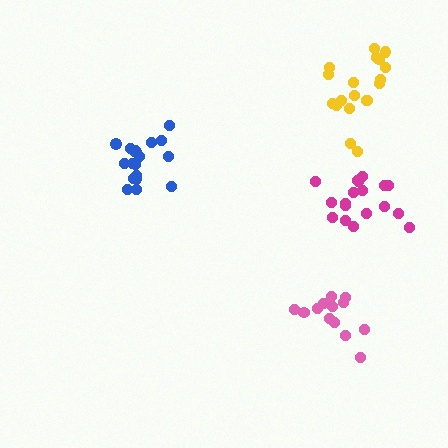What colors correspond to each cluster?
The clusters are colored: pink, magenta, yellow, blue.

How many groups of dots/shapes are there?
There are 4 groups.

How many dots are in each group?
Group 1: 13 dots, Group 2: 18 dots, Group 3: 19 dots, Group 4: 18 dots (68 total).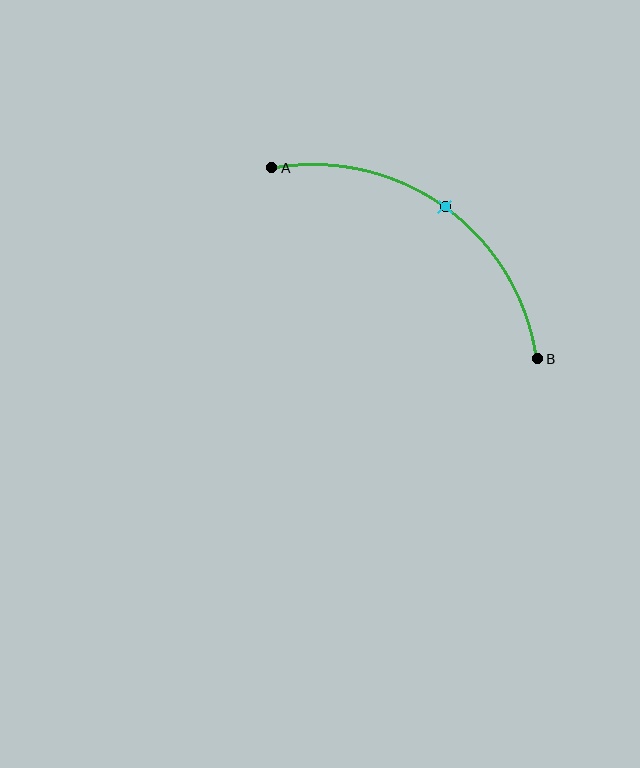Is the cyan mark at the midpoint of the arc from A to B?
Yes. The cyan mark lies on the arc at equal arc-length from both A and B — it is the arc midpoint.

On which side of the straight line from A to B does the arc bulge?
The arc bulges above and to the right of the straight line connecting A and B.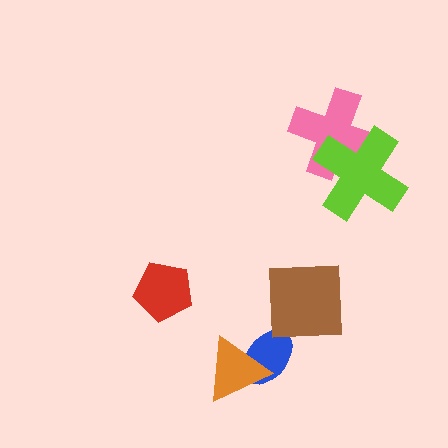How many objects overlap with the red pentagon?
0 objects overlap with the red pentagon.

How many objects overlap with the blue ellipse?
1 object overlaps with the blue ellipse.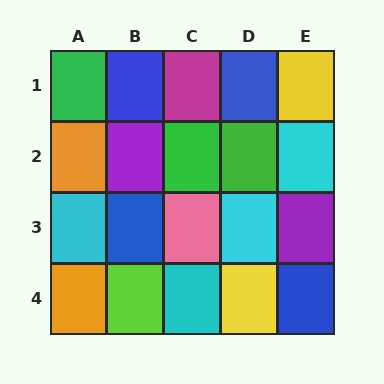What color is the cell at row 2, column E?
Cyan.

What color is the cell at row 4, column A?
Orange.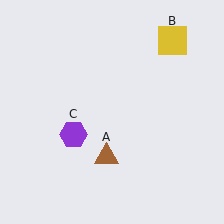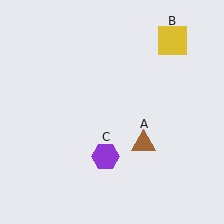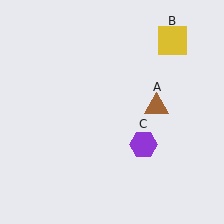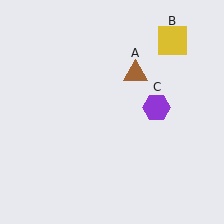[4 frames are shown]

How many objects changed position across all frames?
2 objects changed position: brown triangle (object A), purple hexagon (object C).